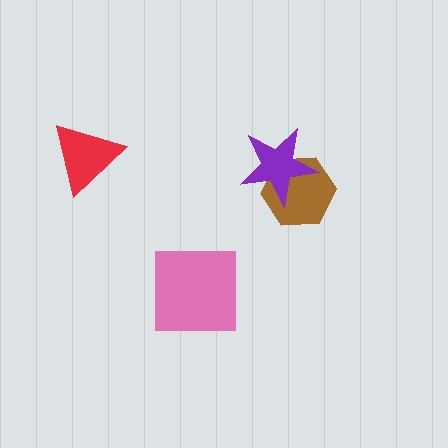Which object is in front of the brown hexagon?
The purple star is in front of the brown hexagon.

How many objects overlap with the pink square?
0 objects overlap with the pink square.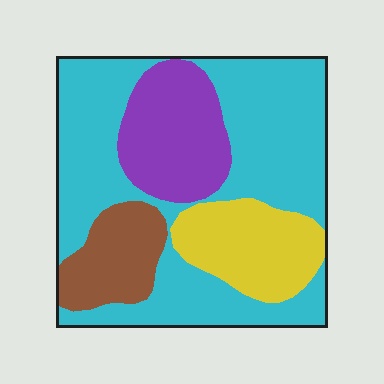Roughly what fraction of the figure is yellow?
Yellow covers 16% of the figure.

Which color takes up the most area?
Cyan, at roughly 55%.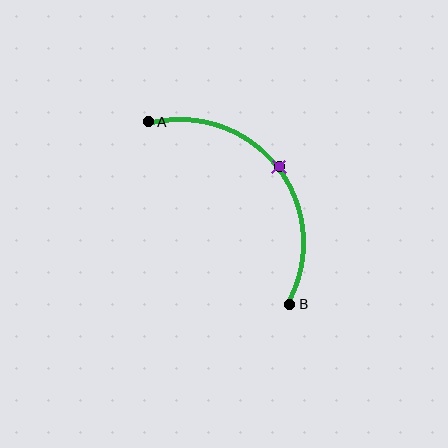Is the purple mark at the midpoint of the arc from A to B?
Yes. The purple mark lies on the arc at equal arc-length from both A and B — it is the arc midpoint.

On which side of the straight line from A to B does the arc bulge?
The arc bulges above and to the right of the straight line connecting A and B.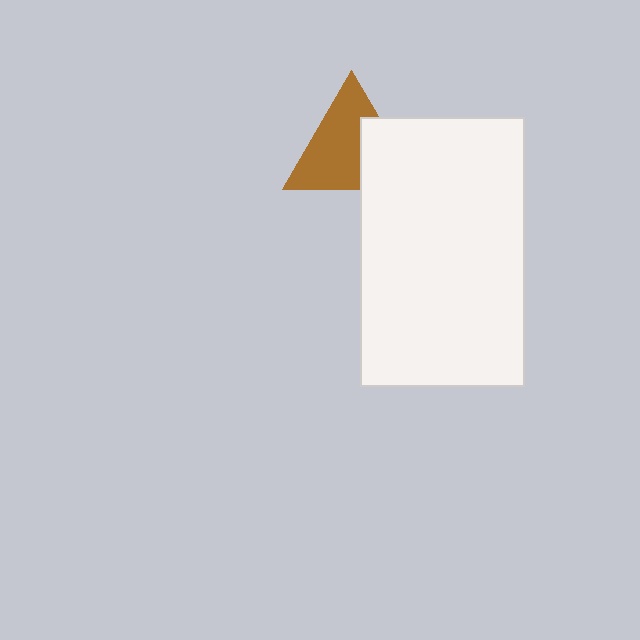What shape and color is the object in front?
The object in front is a white rectangle.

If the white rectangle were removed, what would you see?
You would see the complete brown triangle.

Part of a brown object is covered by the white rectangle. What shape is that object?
It is a triangle.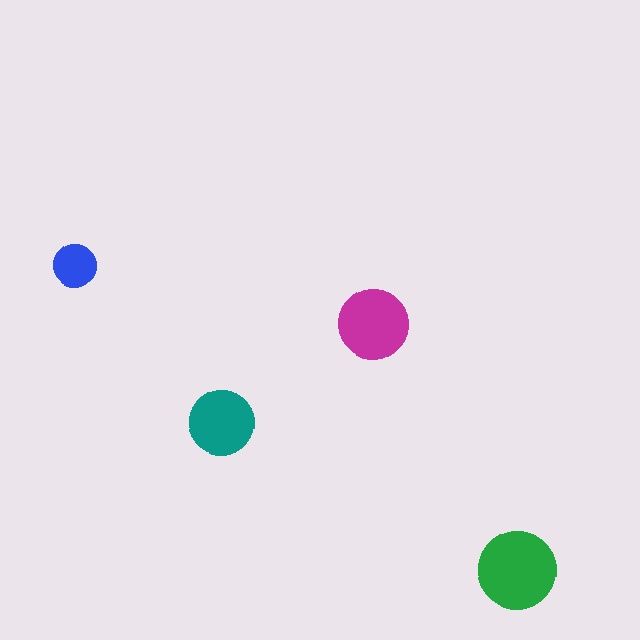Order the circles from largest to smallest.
the green one, the magenta one, the teal one, the blue one.